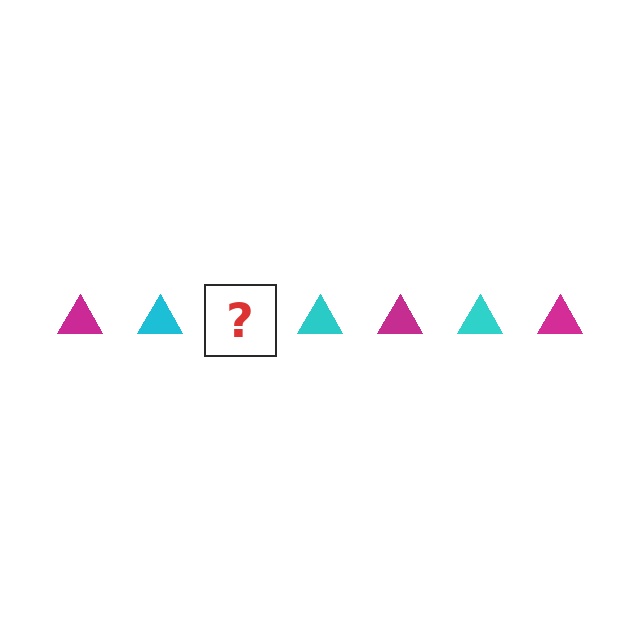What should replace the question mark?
The question mark should be replaced with a magenta triangle.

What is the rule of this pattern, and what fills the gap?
The rule is that the pattern cycles through magenta, cyan triangles. The gap should be filled with a magenta triangle.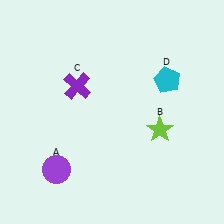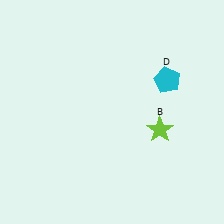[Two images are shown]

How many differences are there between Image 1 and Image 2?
There are 2 differences between the two images.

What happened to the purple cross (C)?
The purple cross (C) was removed in Image 2. It was in the top-left area of Image 1.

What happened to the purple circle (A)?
The purple circle (A) was removed in Image 2. It was in the bottom-left area of Image 1.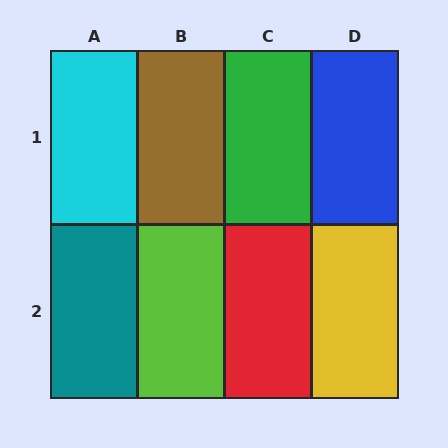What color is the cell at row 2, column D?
Yellow.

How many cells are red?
1 cell is red.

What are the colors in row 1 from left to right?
Cyan, brown, green, blue.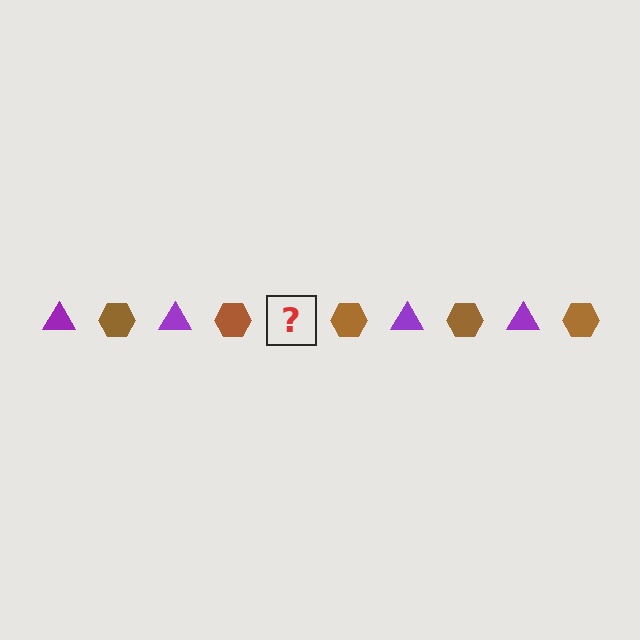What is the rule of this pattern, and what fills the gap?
The rule is that the pattern alternates between purple triangle and brown hexagon. The gap should be filled with a purple triangle.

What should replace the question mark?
The question mark should be replaced with a purple triangle.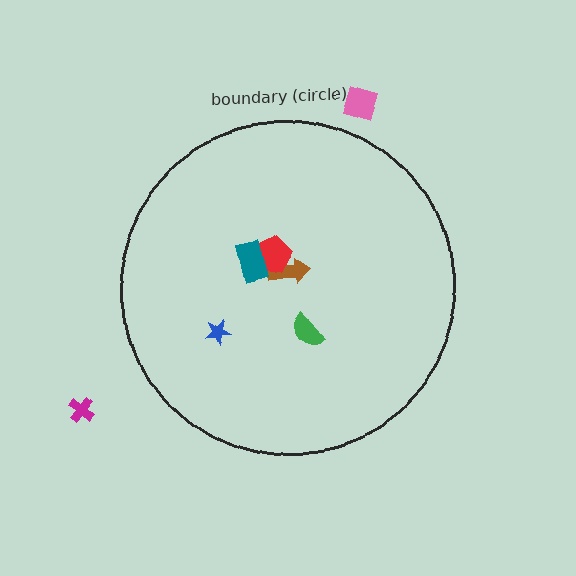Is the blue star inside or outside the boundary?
Inside.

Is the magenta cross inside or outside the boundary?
Outside.